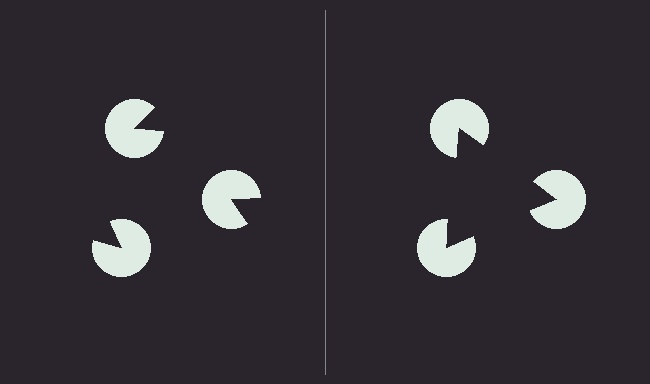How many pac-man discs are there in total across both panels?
6 — 3 on each side.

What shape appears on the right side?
An illusory triangle.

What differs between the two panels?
The pac-man discs are positioned identically on both sides; only the wedge orientations differ. On the right they align to a triangle; on the left they are misaligned.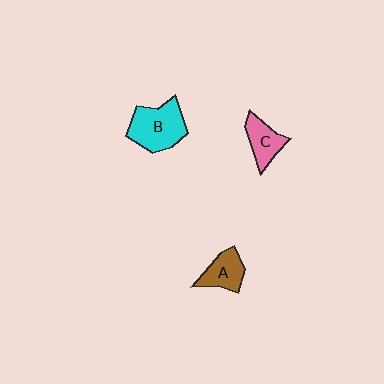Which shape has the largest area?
Shape B (cyan).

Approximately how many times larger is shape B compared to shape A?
Approximately 1.7 times.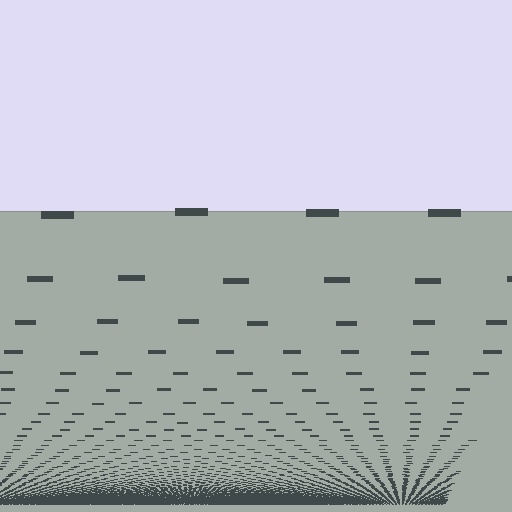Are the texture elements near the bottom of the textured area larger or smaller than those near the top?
Smaller. The gradient is inverted — elements near the bottom are smaller and denser.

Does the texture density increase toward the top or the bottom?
Density increases toward the bottom.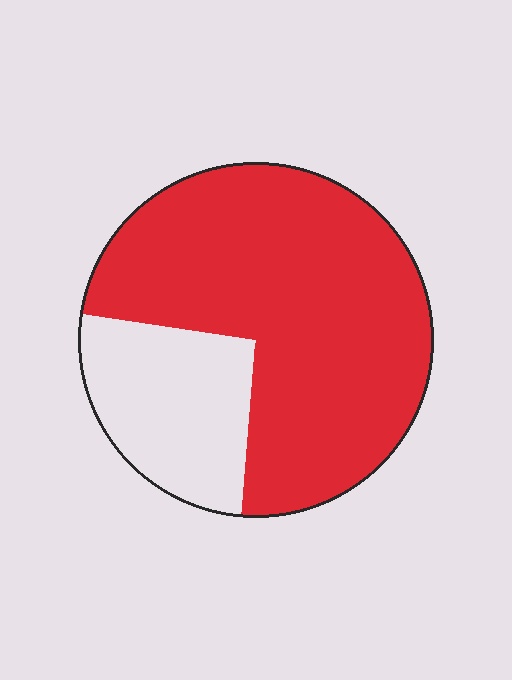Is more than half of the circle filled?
Yes.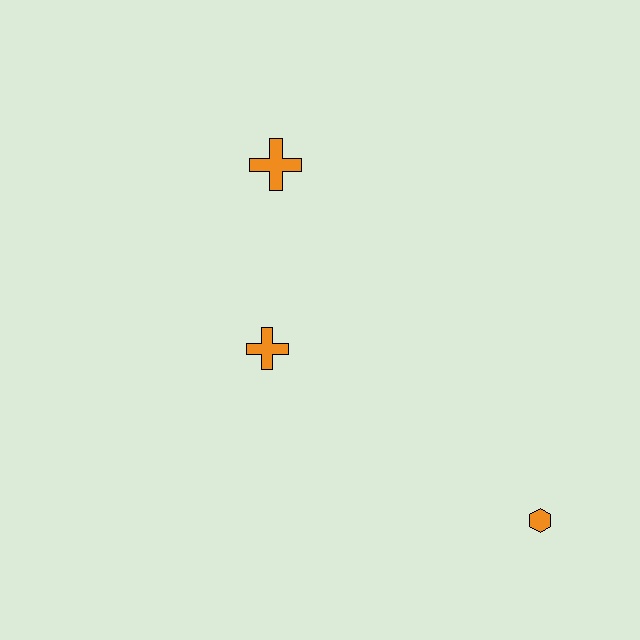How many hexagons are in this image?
There is 1 hexagon.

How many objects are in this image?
There are 3 objects.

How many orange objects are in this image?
There are 3 orange objects.